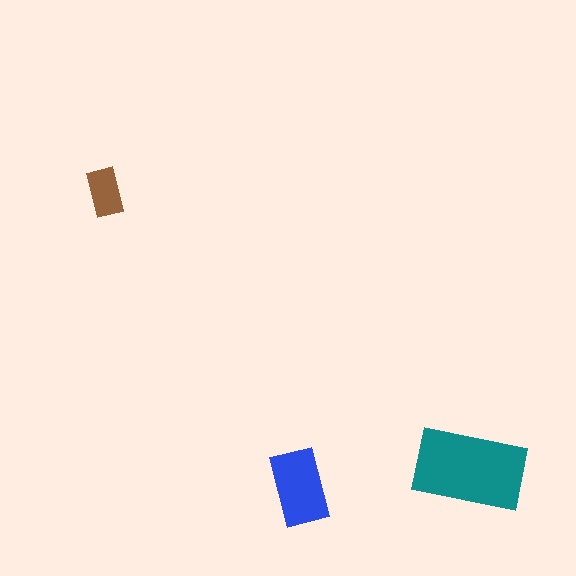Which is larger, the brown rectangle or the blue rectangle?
The blue one.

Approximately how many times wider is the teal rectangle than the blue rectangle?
About 1.5 times wider.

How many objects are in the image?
There are 3 objects in the image.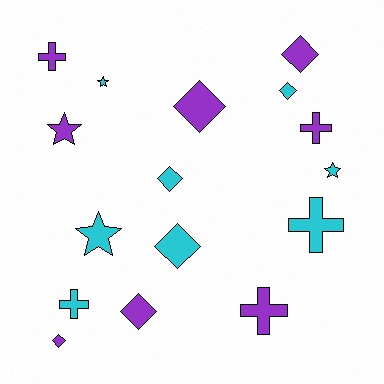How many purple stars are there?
There is 1 purple star.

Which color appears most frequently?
Cyan, with 8 objects.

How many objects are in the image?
There are 16 objects.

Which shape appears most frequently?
Diamond, with 7 objects.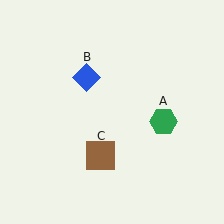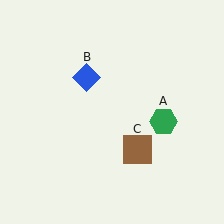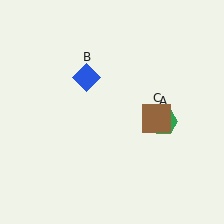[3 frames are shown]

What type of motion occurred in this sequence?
The brown square (object C) rotated counterclockwise around the center of the scene.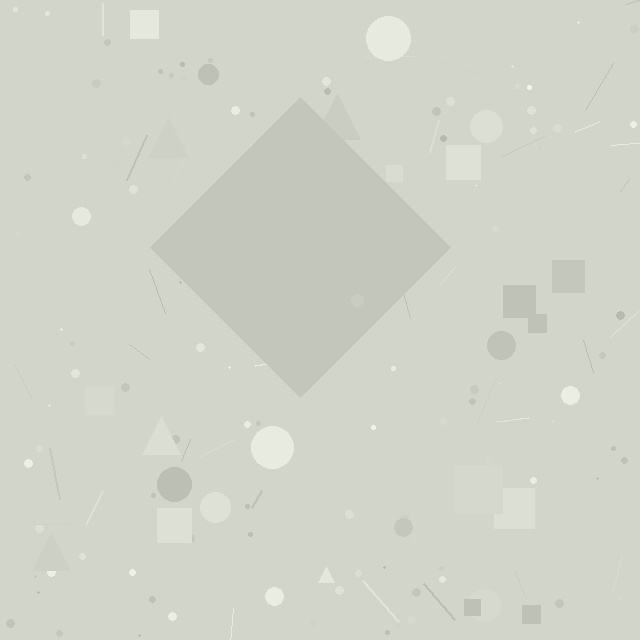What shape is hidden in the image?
A diamond is hidden in the image.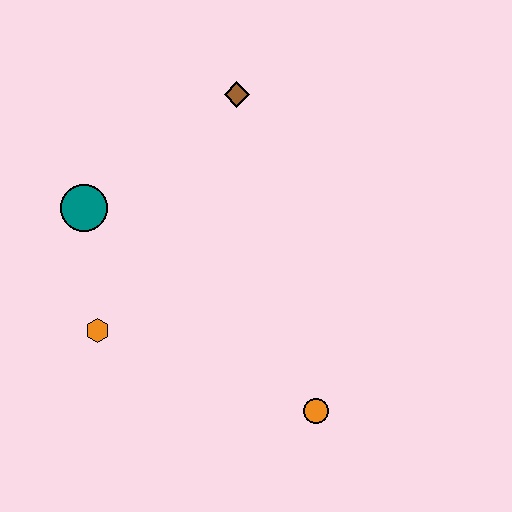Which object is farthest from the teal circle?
The orange circle is farthest from the teal circle.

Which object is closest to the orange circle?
The orange hexagon is closest to the orange circle.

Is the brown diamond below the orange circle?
No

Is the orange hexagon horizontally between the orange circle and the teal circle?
Yes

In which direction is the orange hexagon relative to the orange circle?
The orange hexagon is to the left of the orange circle.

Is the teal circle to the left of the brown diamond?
Yes